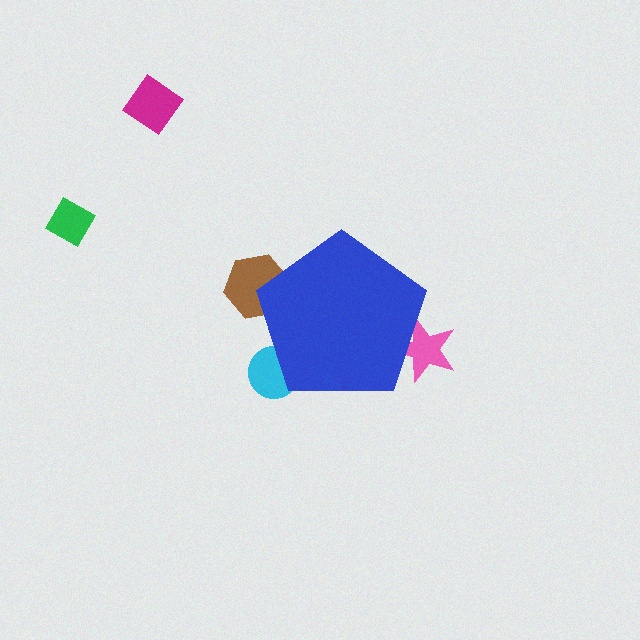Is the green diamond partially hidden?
No, the green diamond is fully visible.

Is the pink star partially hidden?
Yes, the pink star is partially hidden behind the blue pentagon.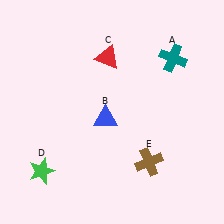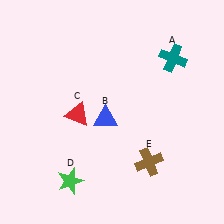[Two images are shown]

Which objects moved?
The objects that moved are: the red triangle (C), the green star (D).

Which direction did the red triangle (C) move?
The red triangle (C) moved down.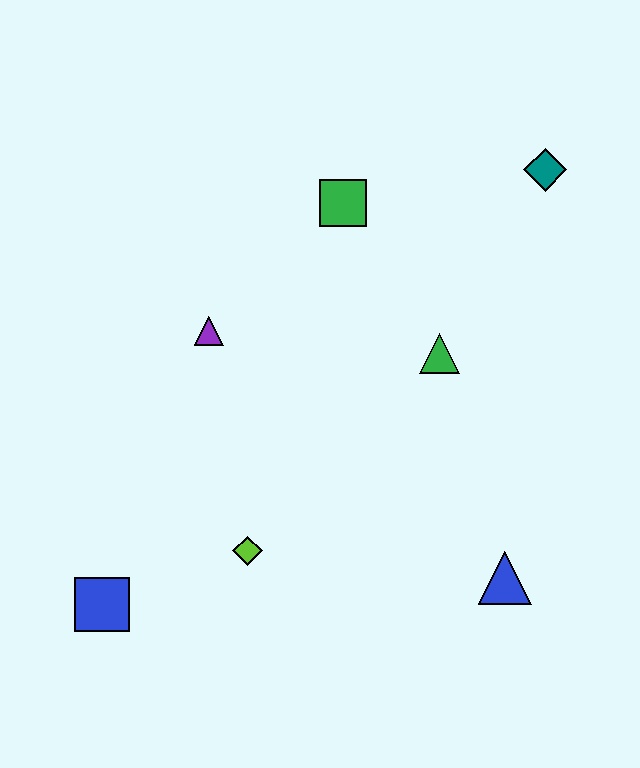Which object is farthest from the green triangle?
The blue square is farthest from the green triangle.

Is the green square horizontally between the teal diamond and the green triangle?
No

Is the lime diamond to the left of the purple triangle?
No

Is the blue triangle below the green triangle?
Yes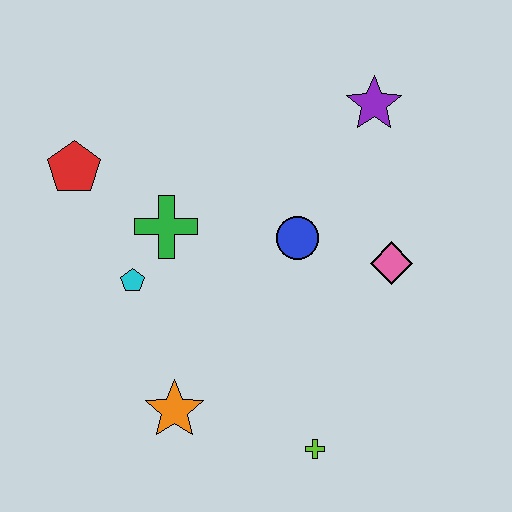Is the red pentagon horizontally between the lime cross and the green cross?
No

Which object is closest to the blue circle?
The pink diamond is closest to the blue circle.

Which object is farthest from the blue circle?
The red pentagon is farthest from the blue circle.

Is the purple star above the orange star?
Yes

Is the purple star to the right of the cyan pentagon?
Yes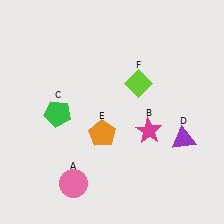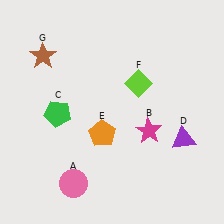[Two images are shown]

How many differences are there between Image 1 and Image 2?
There is 1 difference between the two images.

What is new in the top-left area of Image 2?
A brown star (G) was added in the top-left area of Image 2.